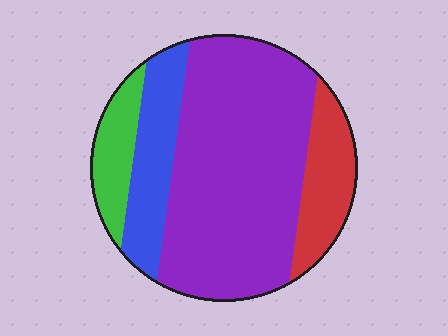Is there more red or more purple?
Purple.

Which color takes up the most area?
Purple, at roughly 60%.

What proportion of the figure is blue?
Blue takes up less than a sixth of the figure.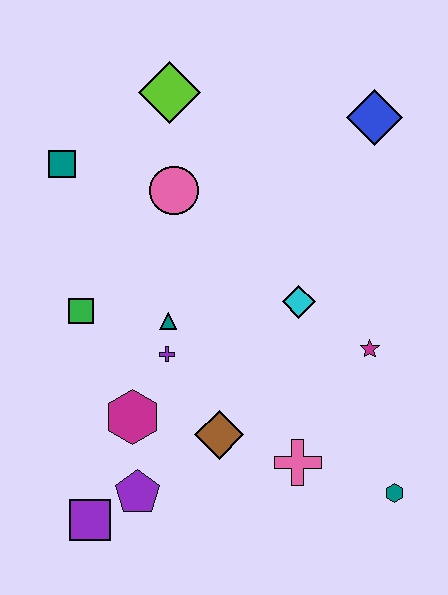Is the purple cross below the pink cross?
No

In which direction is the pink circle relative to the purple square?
The pink circle is above the purple square.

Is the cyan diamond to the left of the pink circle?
No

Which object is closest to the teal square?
The pink circle is closest to the teal square.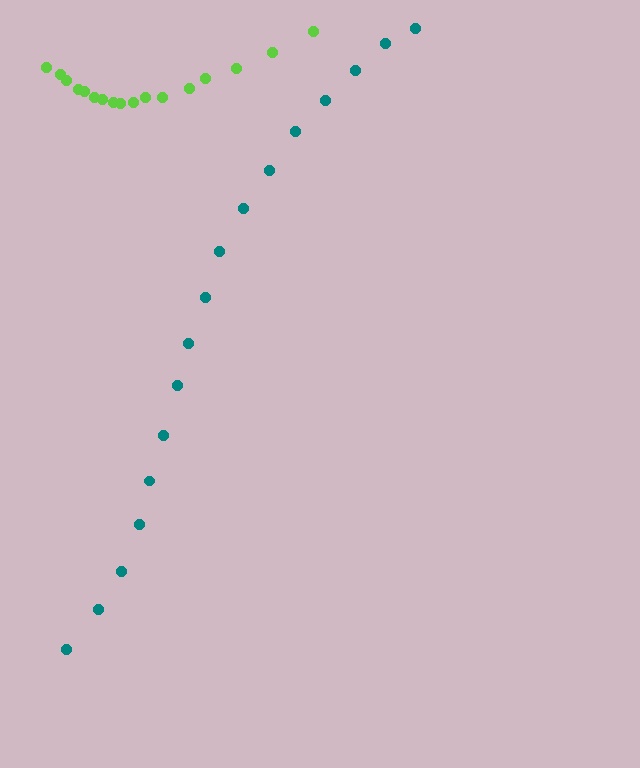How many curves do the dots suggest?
There are 2 distinct paths.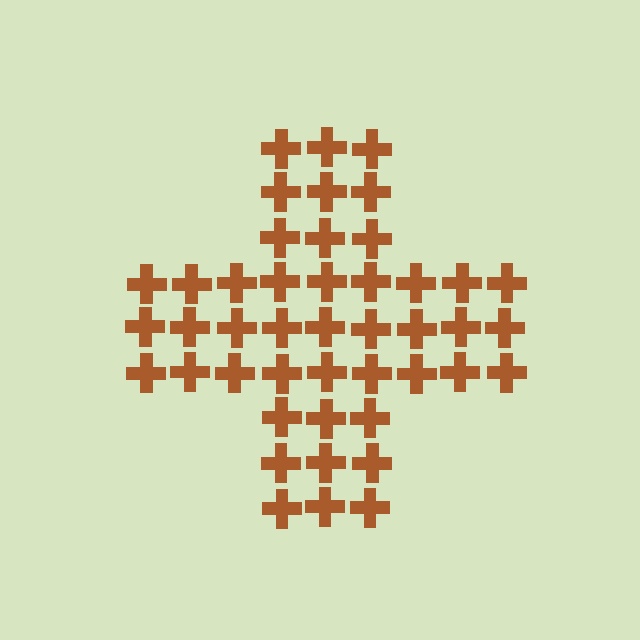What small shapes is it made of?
It is made of small crosses.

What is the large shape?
The large shape is a cross.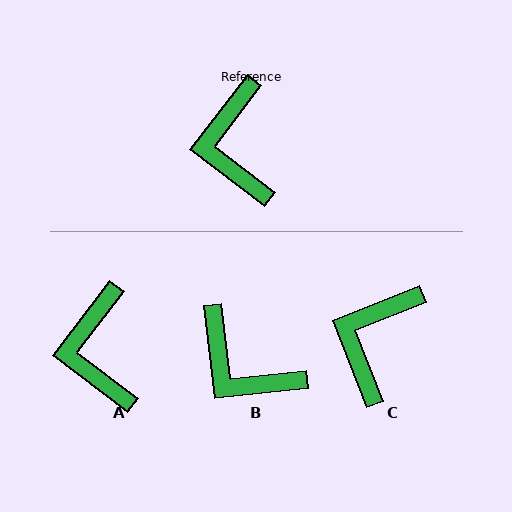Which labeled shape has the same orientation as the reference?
A.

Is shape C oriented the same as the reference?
No, it is off by about 31 degrees.